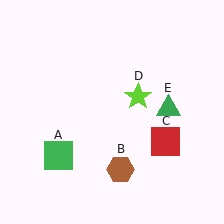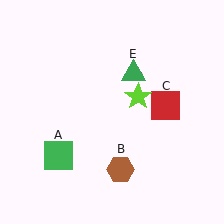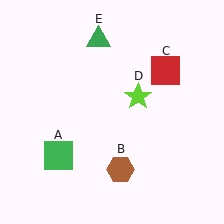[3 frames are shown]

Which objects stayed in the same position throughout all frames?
Green square (object A) and brown hexagon (object B) and lime star (object D) remained stationary.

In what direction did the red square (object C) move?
The red square (object C) moved up.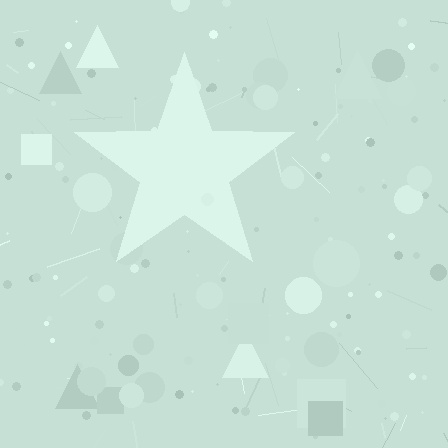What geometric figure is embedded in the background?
A star is embedded in the background.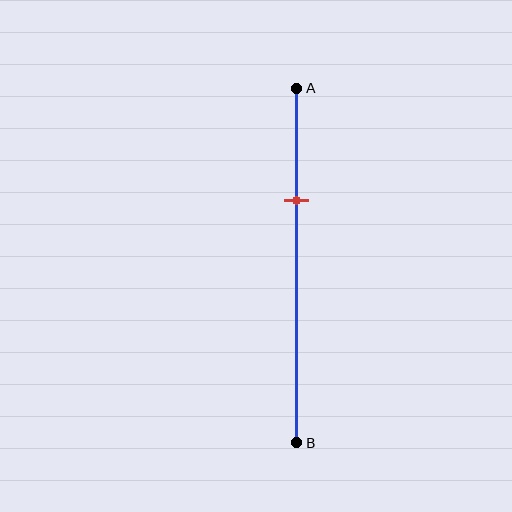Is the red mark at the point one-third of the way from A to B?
Yes, the mark is approximately at the one-third point.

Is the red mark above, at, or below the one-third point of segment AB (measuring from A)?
The red mark is approximately at the one-third point of segment AB.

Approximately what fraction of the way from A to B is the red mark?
The red mark is approximately 30% of the way from A to B.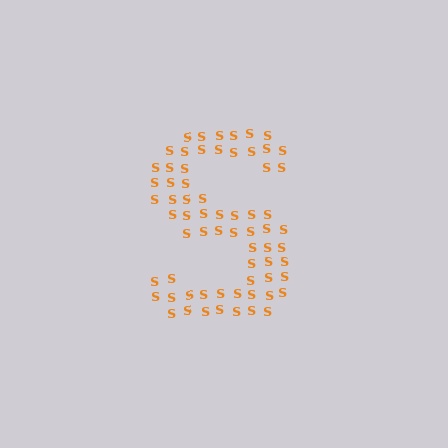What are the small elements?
The small elements are letter S's.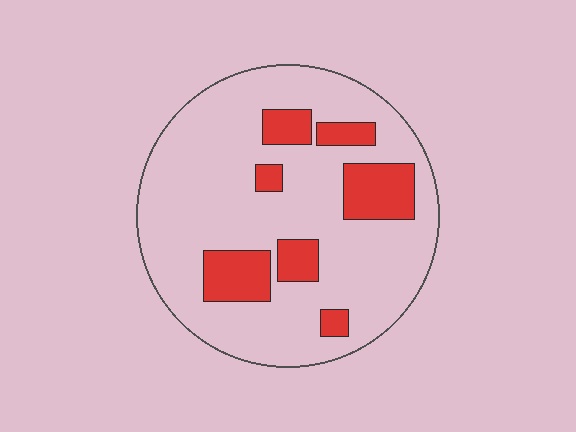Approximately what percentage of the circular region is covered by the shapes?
Approximately 20%.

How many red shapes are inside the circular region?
7.